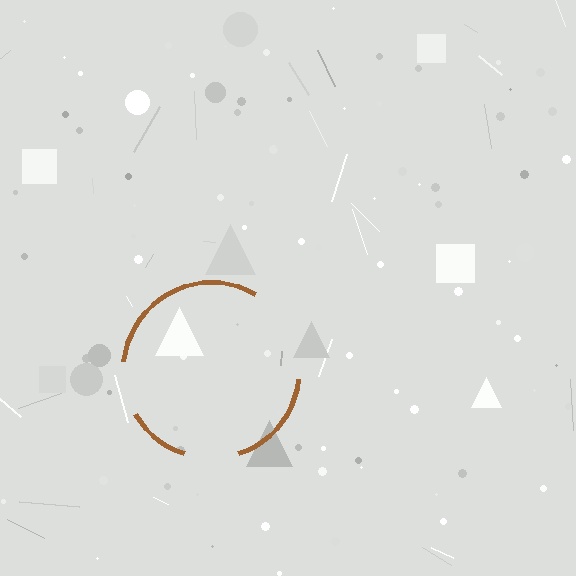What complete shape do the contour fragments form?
The contour fragments form a circle.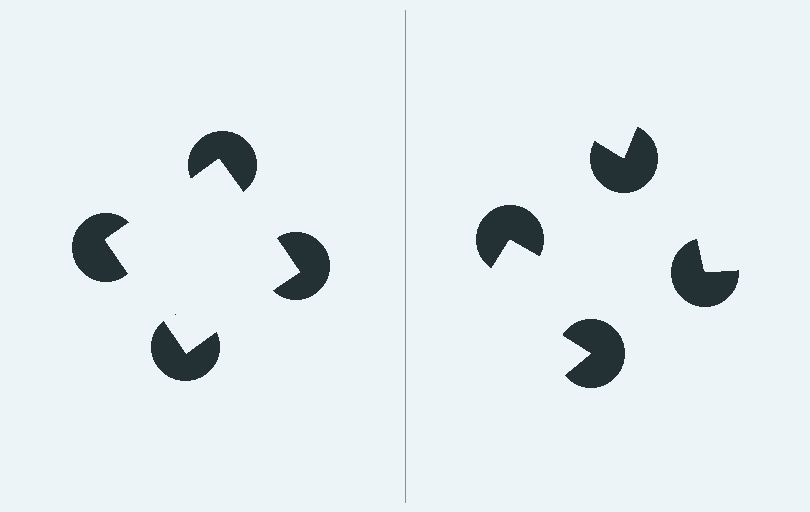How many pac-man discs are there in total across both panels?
8 — 4 on each side.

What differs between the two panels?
The pac-man discs are positioned identically on both sides; only the wedge orientations differ. On the left they align to a square; on the right they are misaligned.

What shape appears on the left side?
An illusory square.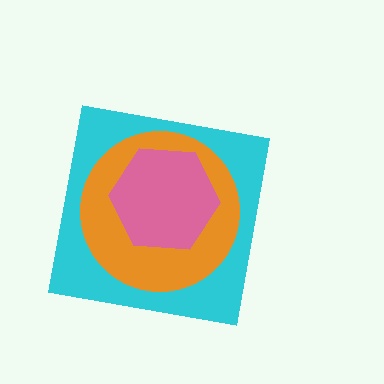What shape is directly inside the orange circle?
The pink hexagon.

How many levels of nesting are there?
3.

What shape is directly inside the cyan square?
The orange circle.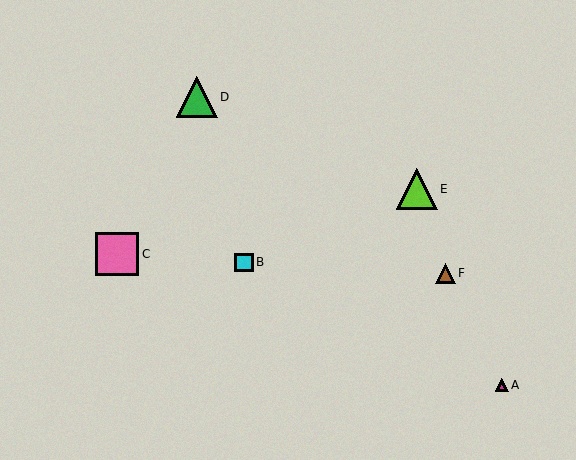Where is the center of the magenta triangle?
The center of the magenta triangle is at (502, 385).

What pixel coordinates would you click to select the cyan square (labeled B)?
Click at (244, 262) to select the cyan square B.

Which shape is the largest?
The pink square (labeled C) is the largest.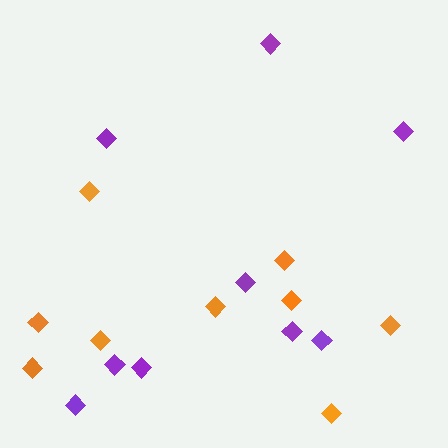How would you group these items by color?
There are 2 groups: one group of orange diamonds (9) and one group of purple diamonds (9).